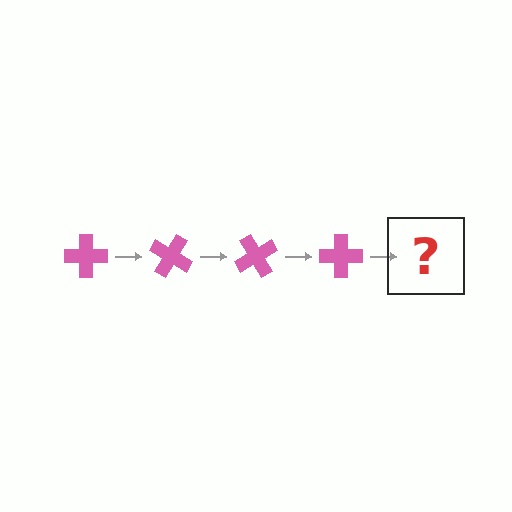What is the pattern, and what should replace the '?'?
The pattern is that the cross rotates 30 degrees each step. The '?' should be a pink cross rotated 120 degrees.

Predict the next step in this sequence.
The next step is a pink cross rotated 120 degrees.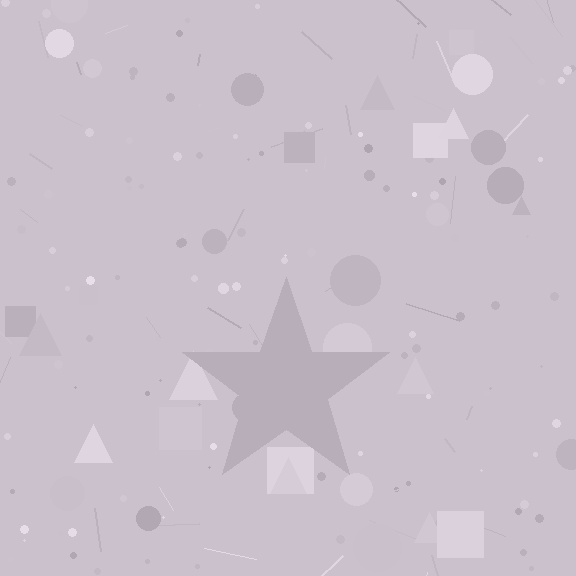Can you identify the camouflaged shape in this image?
The camouflaged shape is a star.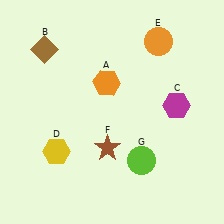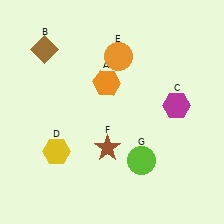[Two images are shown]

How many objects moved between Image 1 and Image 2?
1 object moved between the two images.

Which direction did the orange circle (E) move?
The orange circle (E) moved left.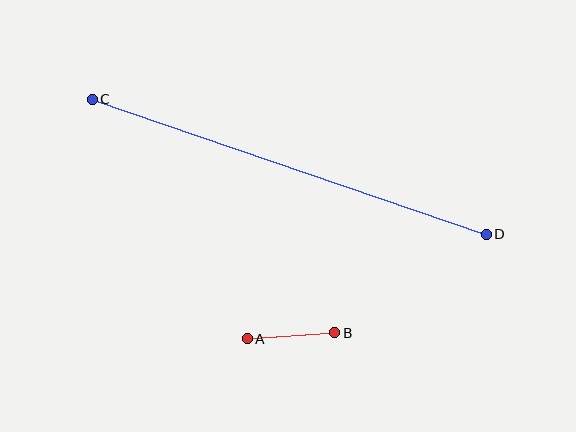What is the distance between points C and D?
The distance is approximately 416 pixels.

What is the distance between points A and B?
The distance is approximately 88 pixels.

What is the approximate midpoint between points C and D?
The midpoint is at approximately (289, 167) pixels.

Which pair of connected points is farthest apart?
Points C and D are farthest apart.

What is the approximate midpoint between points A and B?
The midpoint is at approximately (291, 336) pixels.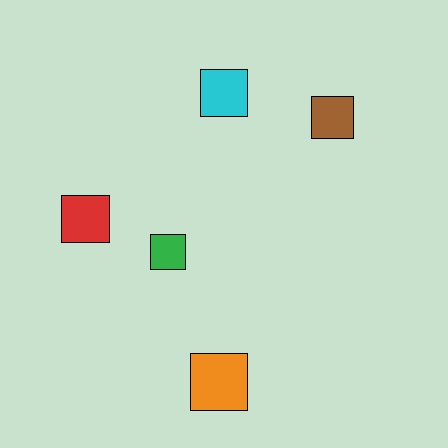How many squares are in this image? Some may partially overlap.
There are 5 squares.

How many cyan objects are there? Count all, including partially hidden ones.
There is 1 cyan object.